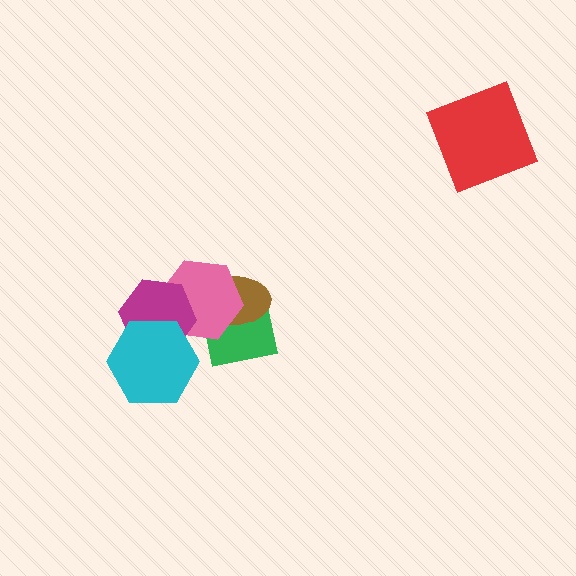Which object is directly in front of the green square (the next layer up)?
The brown ellipse is directly in front of the green square.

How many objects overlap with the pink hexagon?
4 objects overlap with the pink hexagon.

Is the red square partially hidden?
No, no other shape covers it.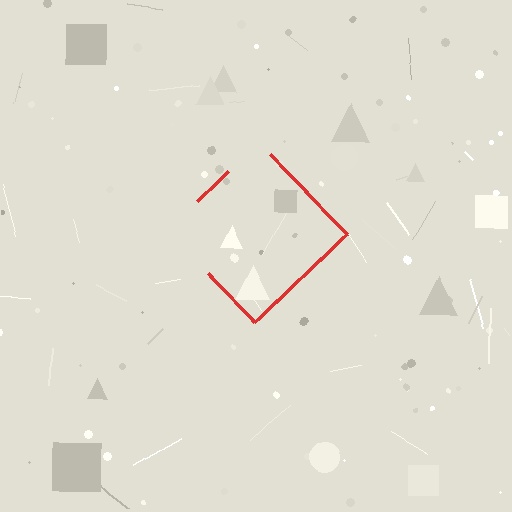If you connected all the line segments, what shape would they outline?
They would outline a diamond.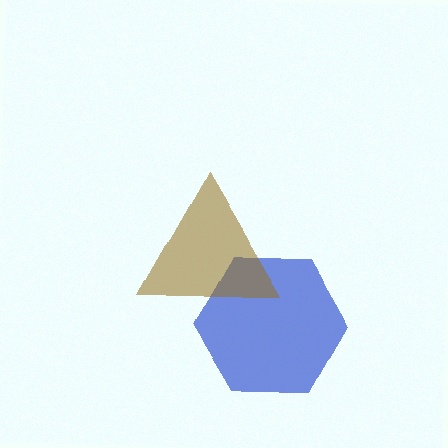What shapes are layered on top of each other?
The layered shapes are: a blue hexagon, a brown triangle.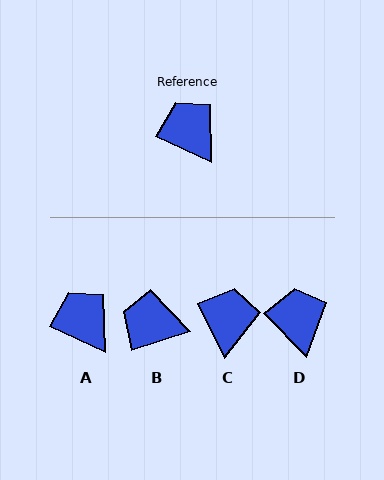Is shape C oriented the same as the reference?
No, it is off by about 39 degrees.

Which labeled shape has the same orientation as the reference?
A.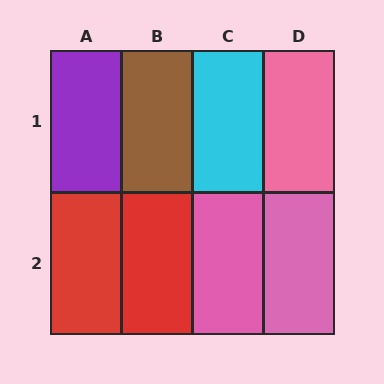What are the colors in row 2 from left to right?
Red, red, pink, pink.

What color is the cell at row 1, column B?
Brown.